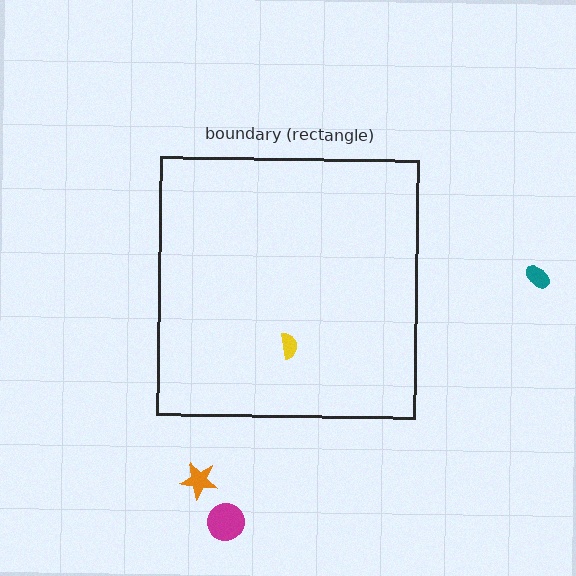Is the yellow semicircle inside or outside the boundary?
Inside.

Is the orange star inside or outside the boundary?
Outside.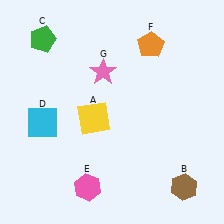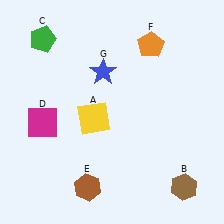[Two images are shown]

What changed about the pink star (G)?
In Image 1, G is pink. In Image 2, it changed to blue.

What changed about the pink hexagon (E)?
In Image 1, E is pink. In Image 2, it changed to brown.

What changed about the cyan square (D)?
In Image 1, D is cyan. In Image 2, it changed to magenta.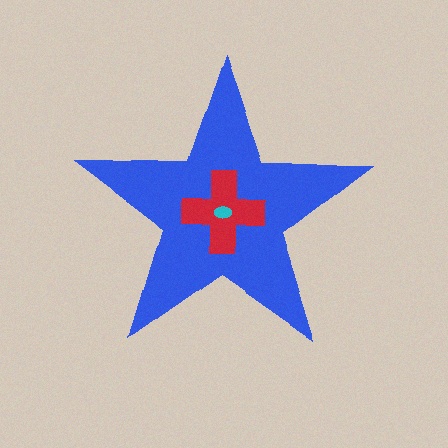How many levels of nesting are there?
3.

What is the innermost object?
The cyan ellipse.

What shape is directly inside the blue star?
The red cross.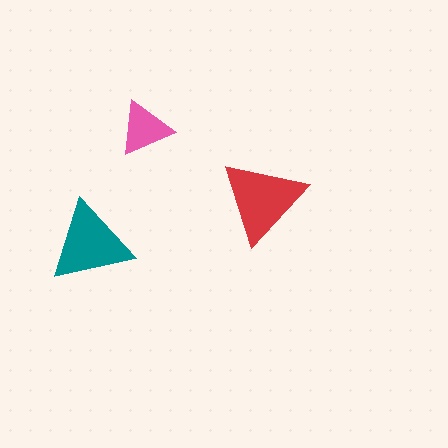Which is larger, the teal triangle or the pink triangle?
The teal one.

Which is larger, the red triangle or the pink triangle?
The red one.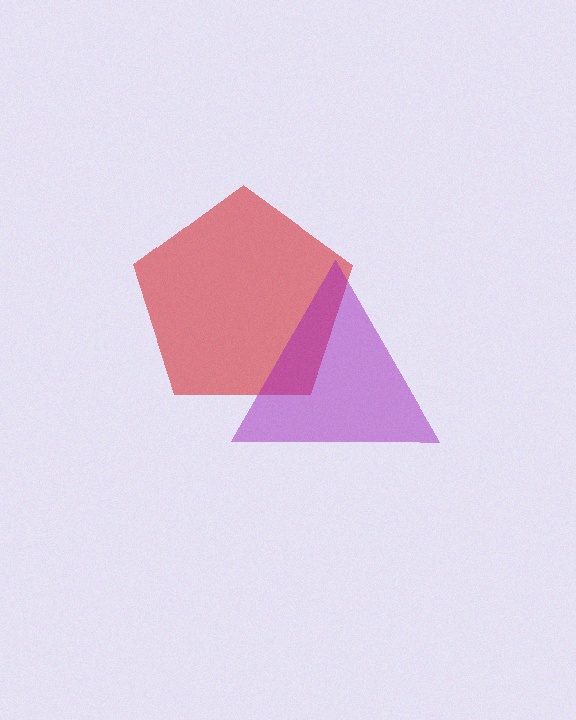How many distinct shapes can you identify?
There are 2 distinct shapes: a red pentagon, a purple triangle.